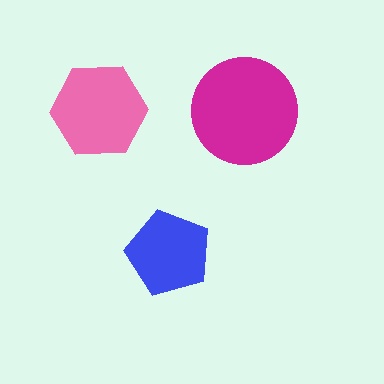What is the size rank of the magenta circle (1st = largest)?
1st.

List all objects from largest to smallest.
The magenta circle, the pink hexagon, the blue pentagon.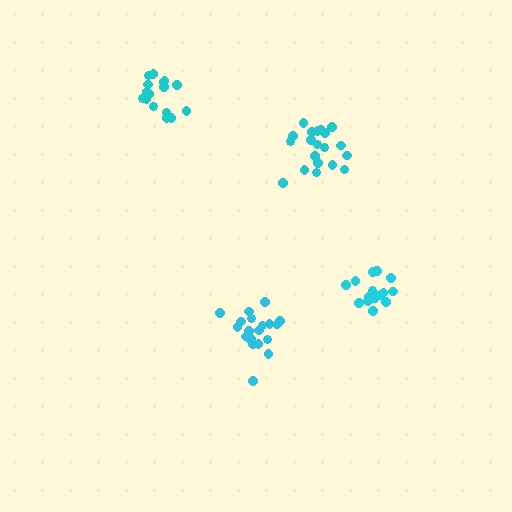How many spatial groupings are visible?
There are 4 spatial groupings.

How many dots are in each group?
Group 1: 20 dots, Group 2: 20 dots, Group 3: 16 dots, Group 4: 17 dots (73 total).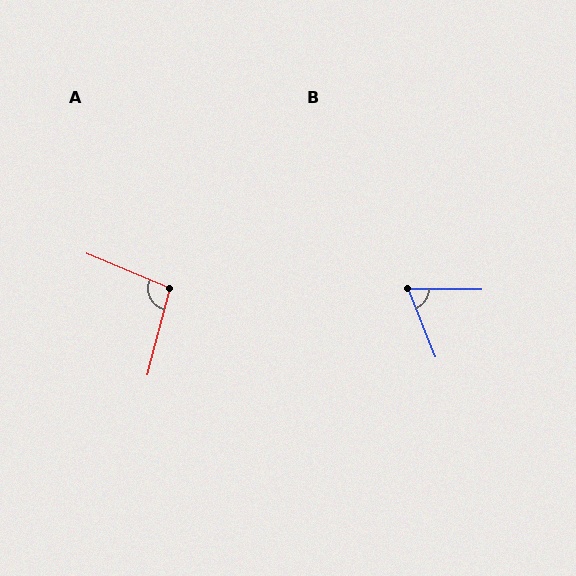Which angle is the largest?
A, at approximately 98 degrees.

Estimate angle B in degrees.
Approximately 68 degrees.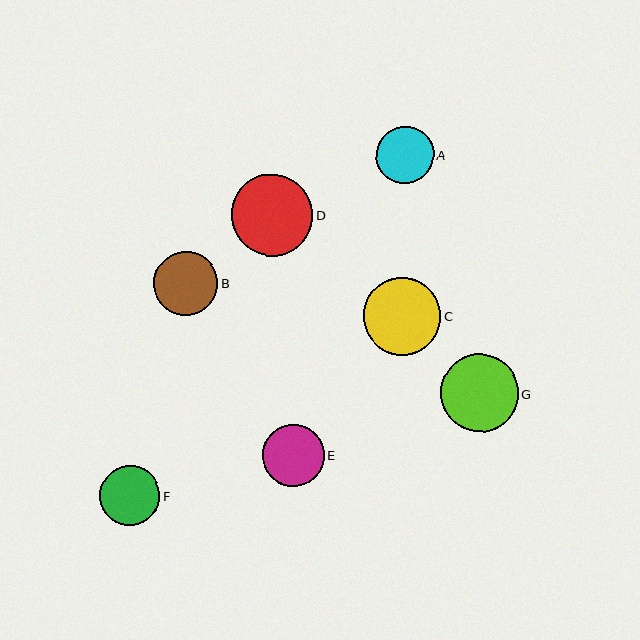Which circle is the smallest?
Circle A is the smallest with a size of approximately 58 pixels.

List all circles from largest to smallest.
From largest to smallest: D, G, C, B, E, F, A.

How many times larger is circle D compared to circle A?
Circle D is approximately 1.4 times the size of circle A.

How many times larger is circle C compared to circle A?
Circle C is approximately 1.4 times the size of circle A.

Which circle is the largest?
Circle D is the largest with a size of approximately 82 pixels.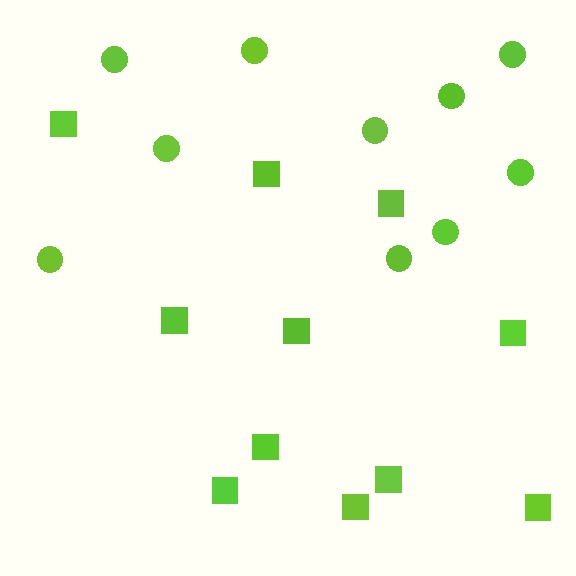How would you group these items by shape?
There are 2 groups: one group of circles (10) and one group of squares (11).